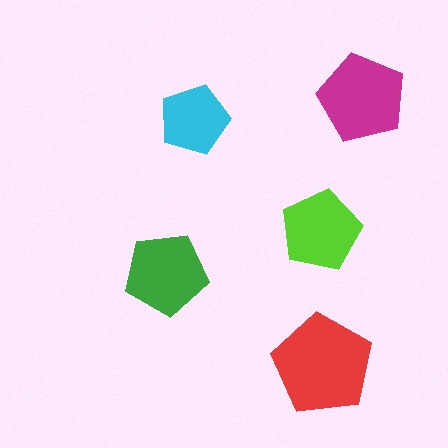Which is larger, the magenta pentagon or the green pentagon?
The magenta one.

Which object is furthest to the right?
The magenta pentagon is rightmost.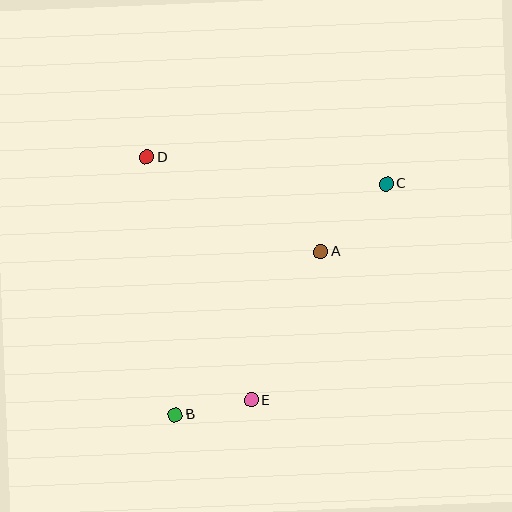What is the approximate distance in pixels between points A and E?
The distance between A and E is approximately 164 pixels.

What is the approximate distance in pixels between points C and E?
The distance between C and E is approximately 255 pixels.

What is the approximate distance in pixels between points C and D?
The distance between C and D is approximately 241 pixels.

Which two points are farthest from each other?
Points B and C are farthest from each other.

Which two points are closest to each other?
Points B and E are closest to each other.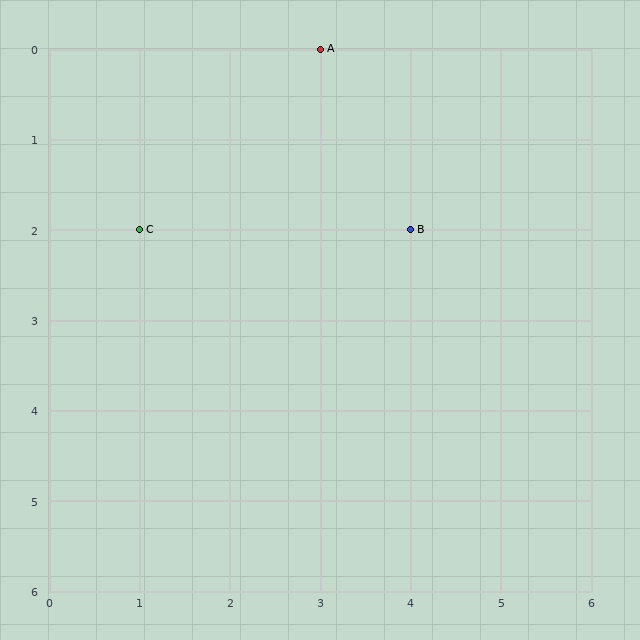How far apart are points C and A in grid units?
Points C and A are 2 columns and 2 rows apart (about 2.8 grid units diagonally).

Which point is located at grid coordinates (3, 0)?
Point A is at (3, 0).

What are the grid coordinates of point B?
Point B is at grid coordinates (4, 2).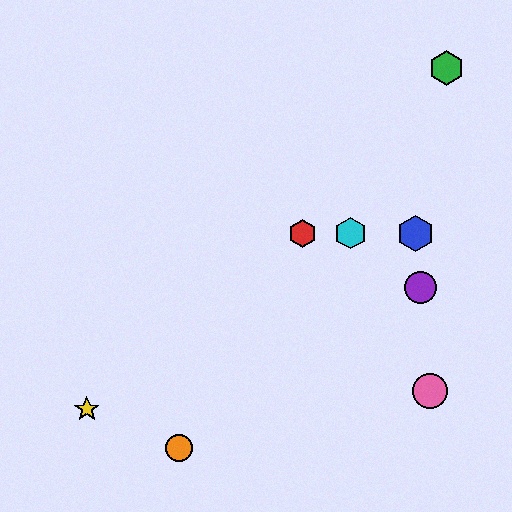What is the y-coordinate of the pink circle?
The pink circle is at y≈391.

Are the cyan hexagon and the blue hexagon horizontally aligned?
Yes, both are at y≈233.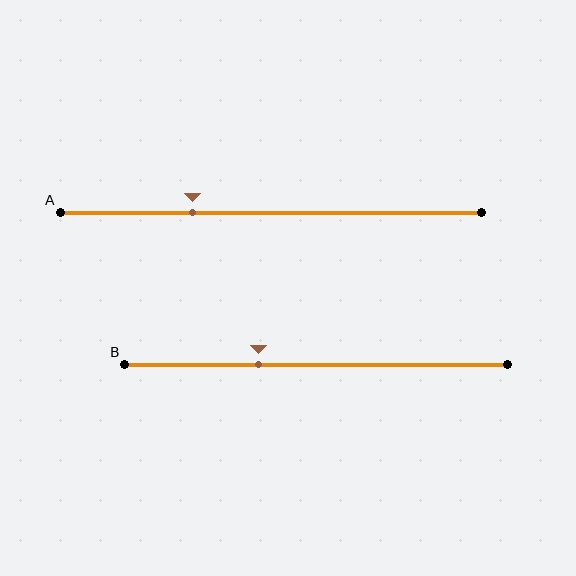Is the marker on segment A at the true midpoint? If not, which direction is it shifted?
No, the marker on segment A is shifted to the left by about 18% of the segment length.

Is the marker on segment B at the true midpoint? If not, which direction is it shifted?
No, the marker on segment B is shifted to the left by about 15% of the segment length.